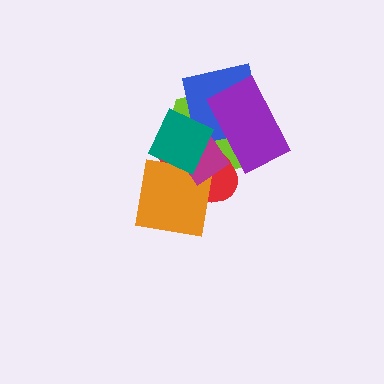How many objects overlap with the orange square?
4 objects overlap with the orange square.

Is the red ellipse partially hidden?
Yes, it is partially covered by another shape.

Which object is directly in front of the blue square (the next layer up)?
The teal diamond is directly in front of the blue square.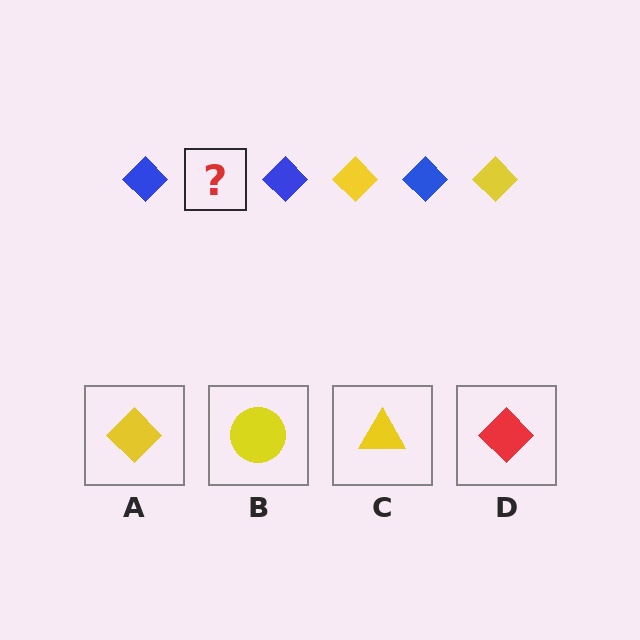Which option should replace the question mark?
Option A.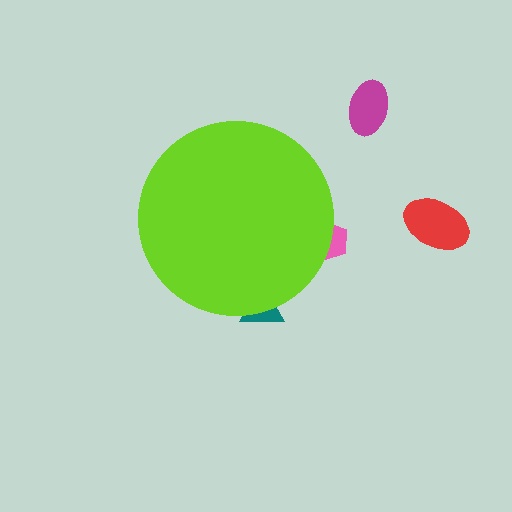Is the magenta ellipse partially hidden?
No, the magenta ellipse is fully visible.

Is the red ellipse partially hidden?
No, the red ellipse is fully visible.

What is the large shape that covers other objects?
A lime circle.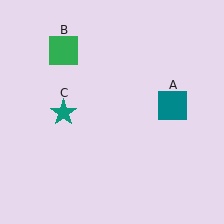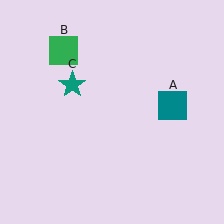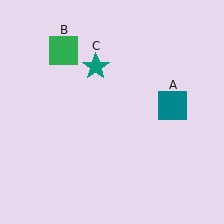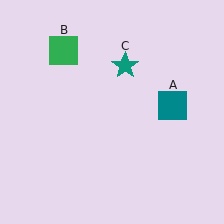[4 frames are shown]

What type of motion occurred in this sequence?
The teal star (object C) rotated clockwise around the center of the scene.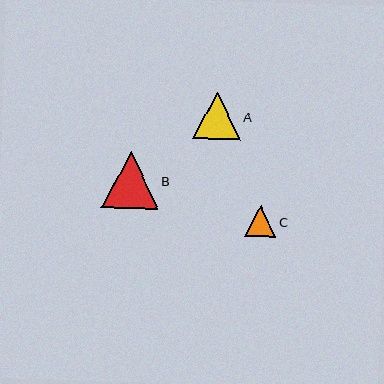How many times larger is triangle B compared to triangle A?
Triangle B is approximately 1.2 times the size of triangle A.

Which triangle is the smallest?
Triangle C is the smallest with a size of approximately 32 pixels.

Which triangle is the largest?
Triangle B is the largest with a size of approximately 56 pixels.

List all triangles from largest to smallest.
From largest to smallest: B, A, C.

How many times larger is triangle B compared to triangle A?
Triangle B is approximately 1.2 times the size of triangle A.